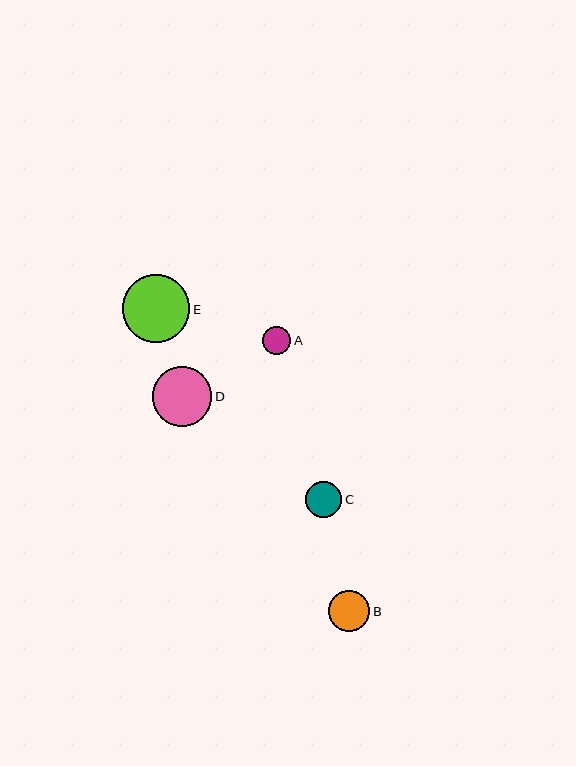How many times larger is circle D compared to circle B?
Circle D is approximately 1.4 times the size of circle B.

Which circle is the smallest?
Circle A is the smallest with a size of approximately 28 pixels.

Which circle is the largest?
Circle E is the largest with a size of approximately 68 pixels.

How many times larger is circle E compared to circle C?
Circle E is approximately 1.9 times the size of circle C.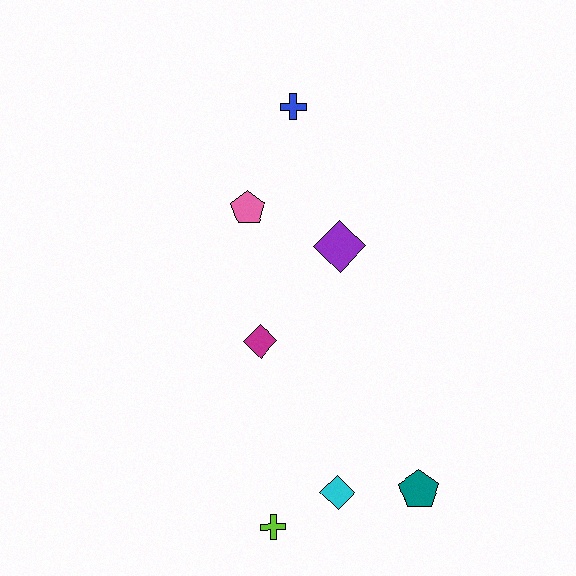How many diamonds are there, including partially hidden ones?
There are 3 diamonds.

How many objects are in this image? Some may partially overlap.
There are 7 objects.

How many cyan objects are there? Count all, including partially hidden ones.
There is 1 cyan object.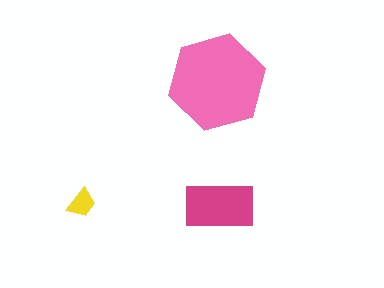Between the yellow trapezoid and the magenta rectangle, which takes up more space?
The magenta rectangle.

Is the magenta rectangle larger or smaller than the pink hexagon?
Smaller.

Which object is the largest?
The pink hexagon.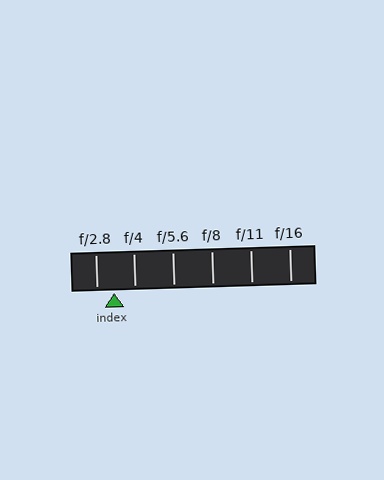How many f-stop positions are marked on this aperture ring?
There are 6 f-stop positions marked.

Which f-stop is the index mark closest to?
The index mark is closest to f/2.8.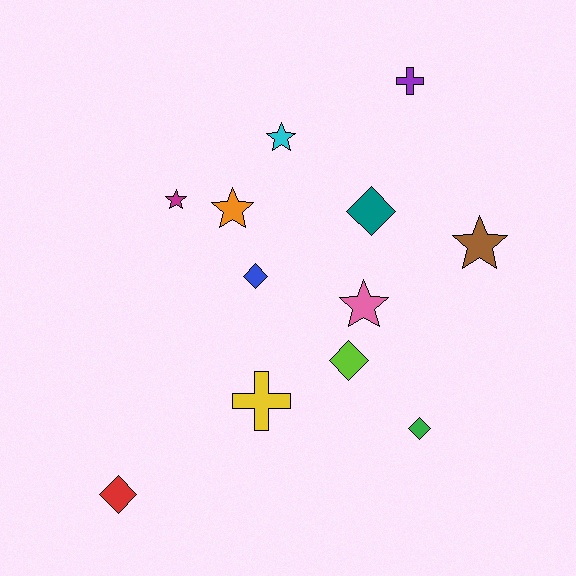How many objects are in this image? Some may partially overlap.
There are 12 objects.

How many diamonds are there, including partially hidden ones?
There are 5 diamonds.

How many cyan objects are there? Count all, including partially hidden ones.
There is 1 cyan object.